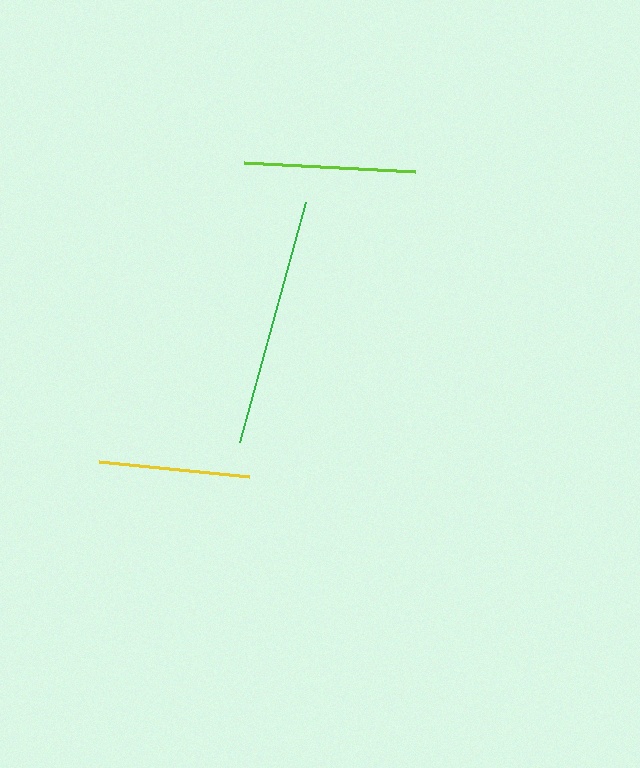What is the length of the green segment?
The green segment is approximately 249 pixels long.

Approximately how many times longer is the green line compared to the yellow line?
The green line is approximately 1.7 times the length of the yellow line.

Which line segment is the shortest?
The yellow line is the shortest at approximately 150 pixels.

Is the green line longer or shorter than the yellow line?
The green line is longer than the yellow line.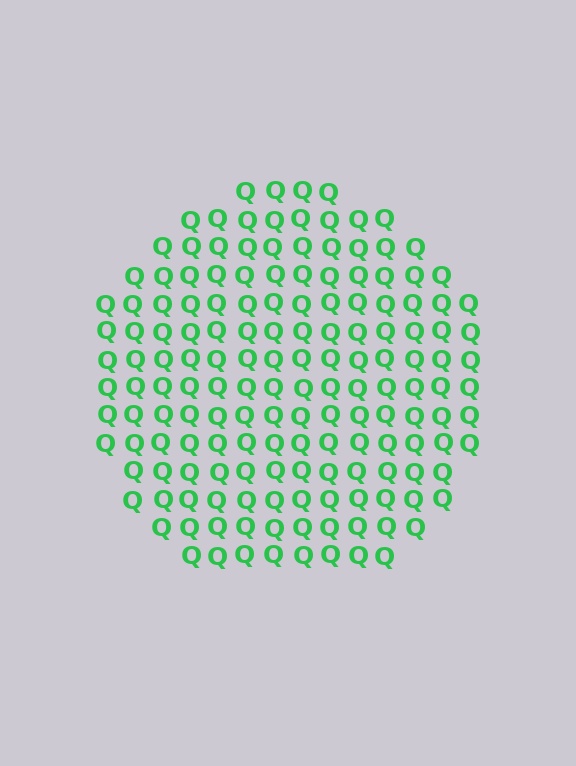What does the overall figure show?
The overall figure shows a circle.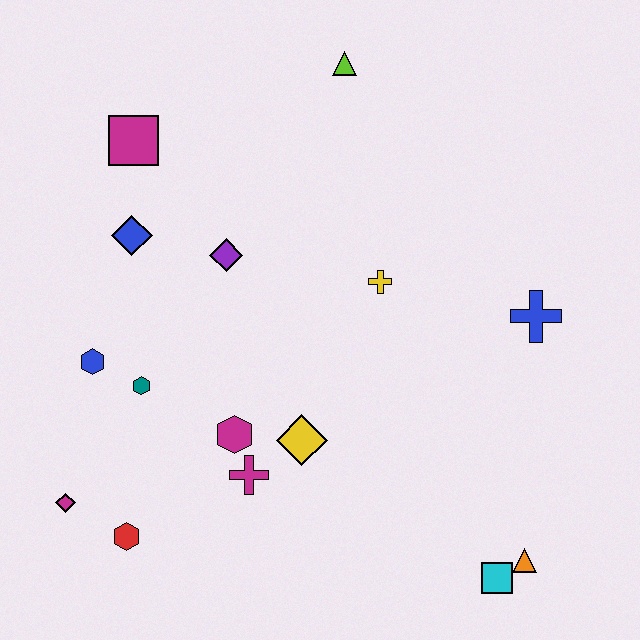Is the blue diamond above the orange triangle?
Yes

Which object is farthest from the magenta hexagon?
The lime triangle is farthest from the magenta hexagon.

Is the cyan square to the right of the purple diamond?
Yes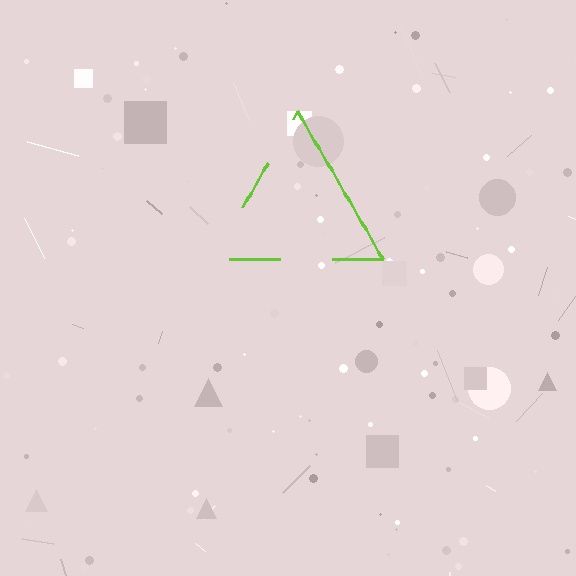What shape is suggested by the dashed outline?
The dashed outline suggests a triangle.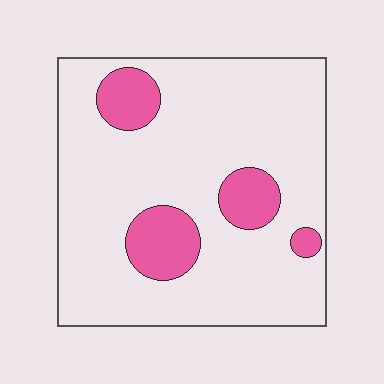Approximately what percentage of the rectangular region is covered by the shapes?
Approximately 15%.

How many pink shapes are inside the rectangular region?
4.